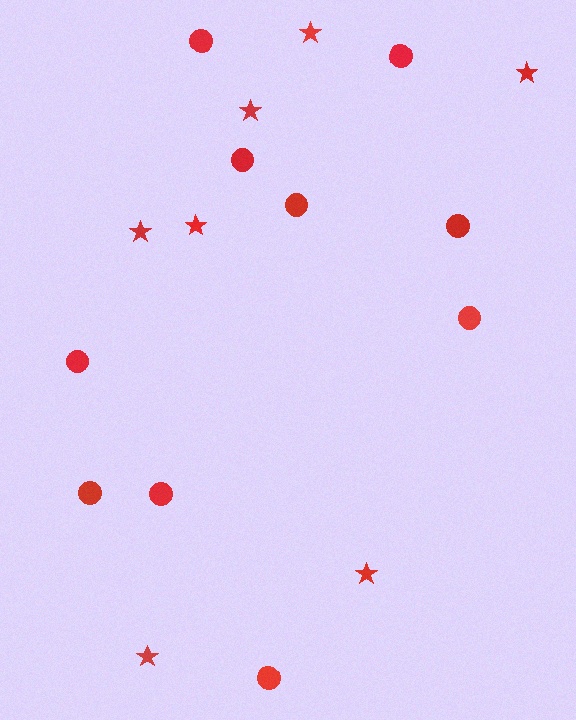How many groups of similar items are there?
There are 2 groups: one group of circles (10) and one group of stars (7).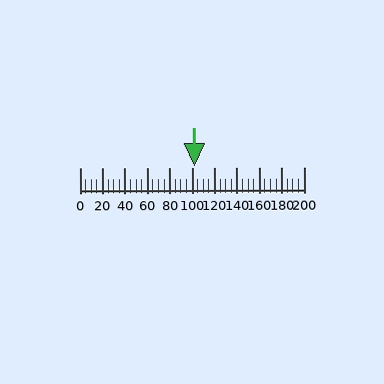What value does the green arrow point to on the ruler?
The green arrow points to approximately 102.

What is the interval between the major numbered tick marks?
The major tick marks are spaced 20 units apart.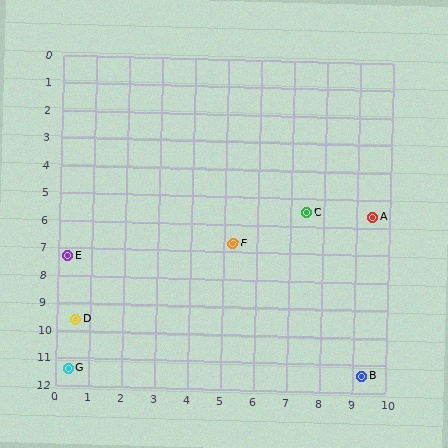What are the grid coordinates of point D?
Point D is at approximately (0.6, 9.6).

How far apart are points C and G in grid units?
Points C and G are about 9.2 grid units apart.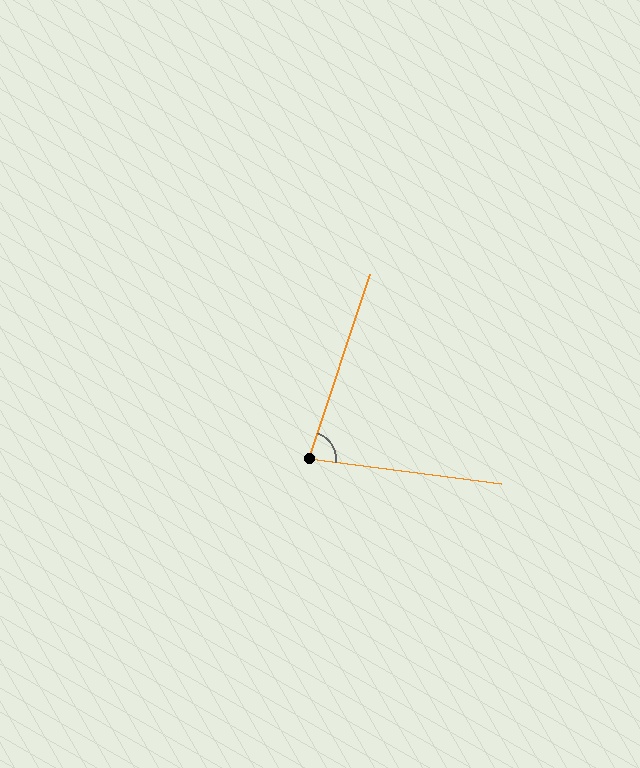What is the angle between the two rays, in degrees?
Approximately 79 degrees.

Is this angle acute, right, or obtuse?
It is acute.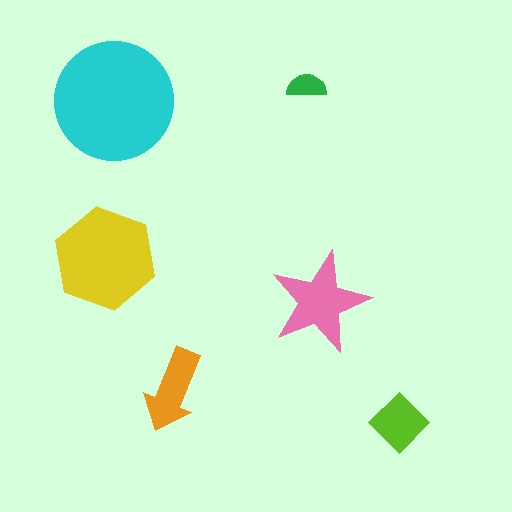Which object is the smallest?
The green semicircle.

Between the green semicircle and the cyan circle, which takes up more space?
The cyan circle.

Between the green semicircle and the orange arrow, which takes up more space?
The orange arrow.